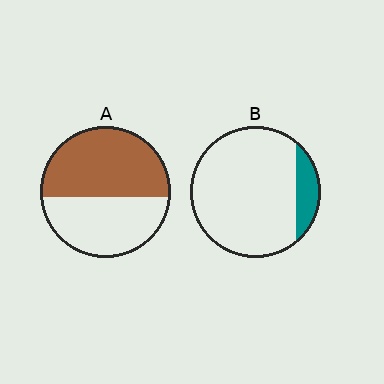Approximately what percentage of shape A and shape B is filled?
A is approximately 55% and B is approximately 15%.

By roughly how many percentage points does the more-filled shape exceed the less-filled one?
By roughly 40 percentage points (A over B).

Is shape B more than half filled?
No.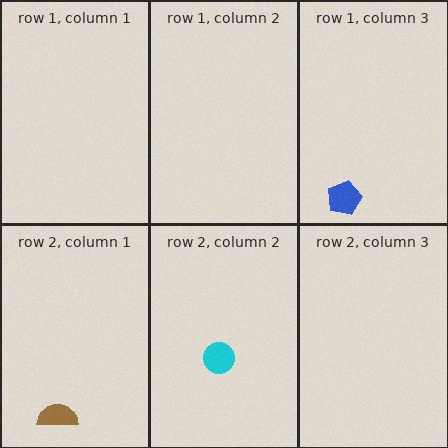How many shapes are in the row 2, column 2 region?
1.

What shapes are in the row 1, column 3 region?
The blue pentagon.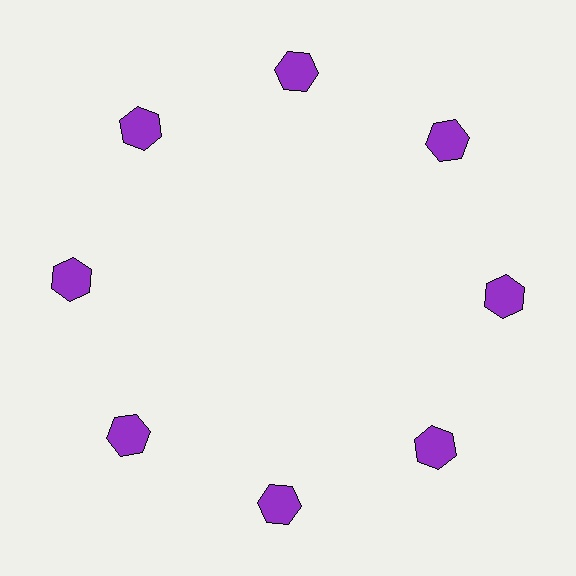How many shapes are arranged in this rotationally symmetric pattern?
There are 8 shapes, arranged in 8 groups of 1.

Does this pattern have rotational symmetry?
Yes, this pattern has 8-fold rotational symmetry. It looks the same after rotating 45 degrees around the center.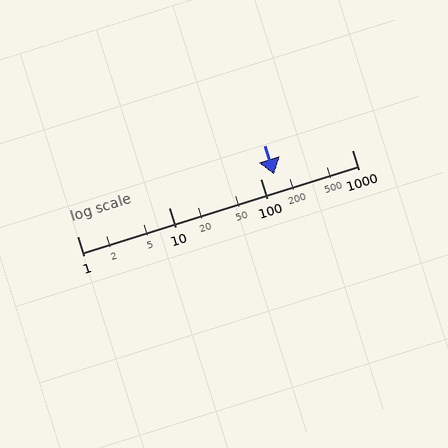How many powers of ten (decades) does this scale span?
The scale spans 3 decades, from 1 to 1000.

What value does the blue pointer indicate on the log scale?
The pointer indicates approximately 140.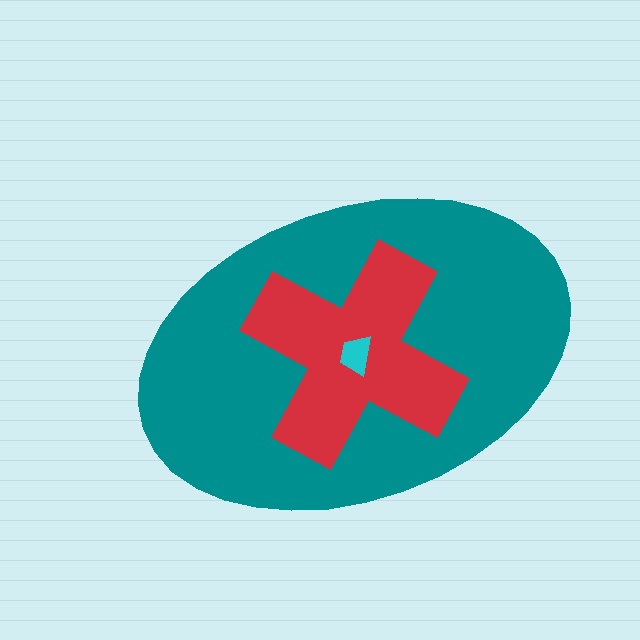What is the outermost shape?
The teal ellipse.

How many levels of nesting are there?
3.